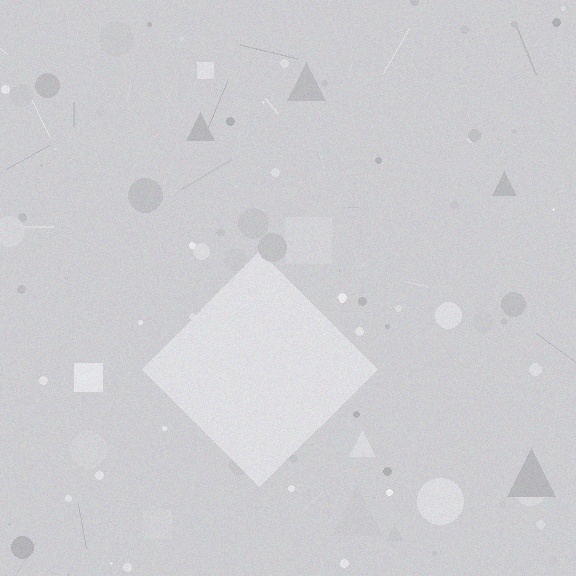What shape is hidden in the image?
A diamond is hidden in the image.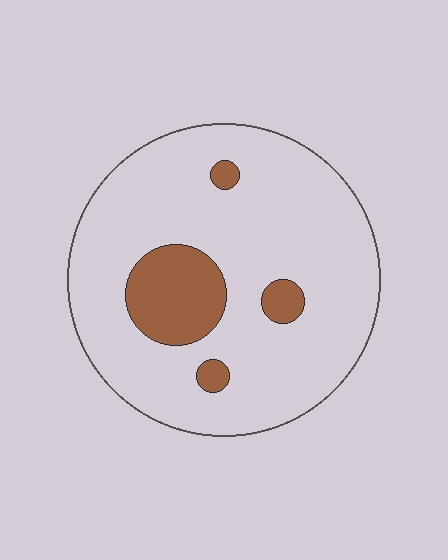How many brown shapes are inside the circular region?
4.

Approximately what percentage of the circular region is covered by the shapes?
Approximately 15%.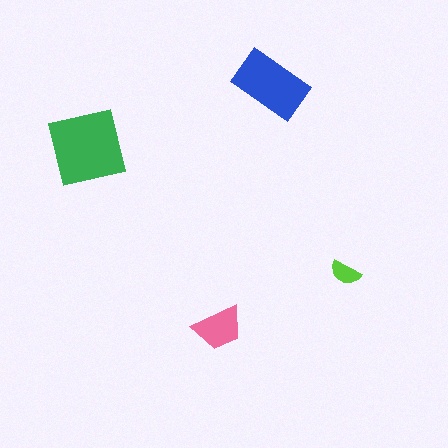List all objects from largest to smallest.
The green square, the blue rectangle, the pink trapezoid, the lime semicircle.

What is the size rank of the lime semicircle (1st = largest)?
4th.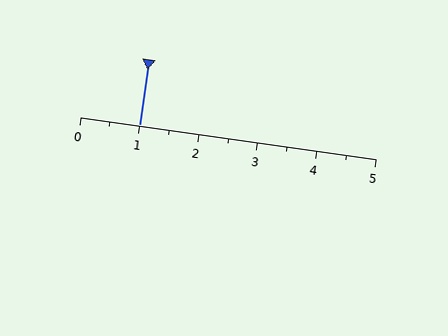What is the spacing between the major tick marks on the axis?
The major ticks are spaced 1 apart.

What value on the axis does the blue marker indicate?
The marker indicates approximately 1.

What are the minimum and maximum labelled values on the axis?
The axis runs from 0 to 5.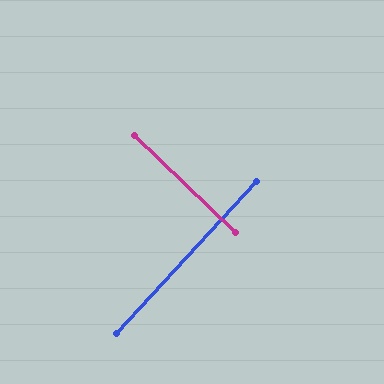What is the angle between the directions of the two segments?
Approximately 88 degrees.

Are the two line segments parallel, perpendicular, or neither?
Perpendicular — they meet at approximately 88°.